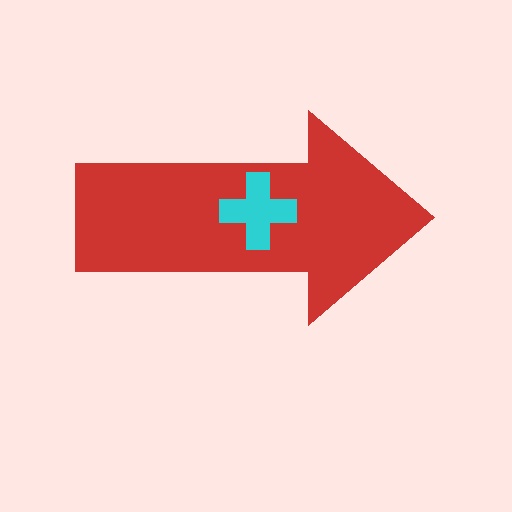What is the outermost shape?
The red arrow.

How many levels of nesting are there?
2.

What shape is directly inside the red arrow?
The cyan cross.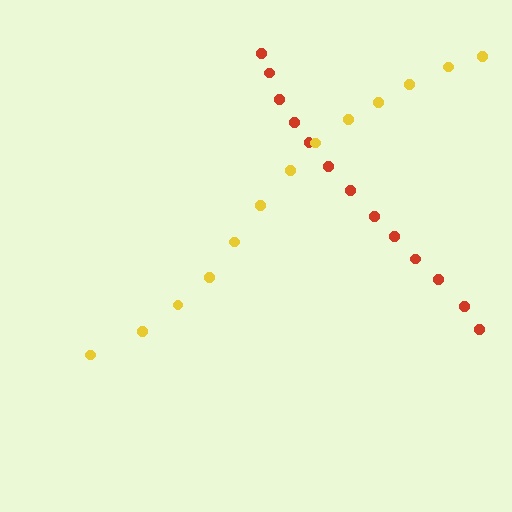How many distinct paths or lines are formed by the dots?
There are 2 distinct paths.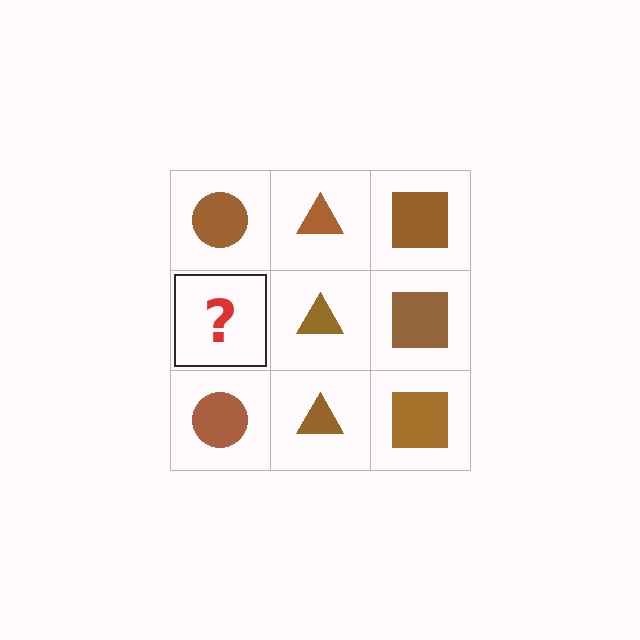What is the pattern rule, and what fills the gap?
The rule is that each column has a consistent shape. The gap should be filled with a brown circle.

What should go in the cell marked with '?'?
The missing cell should contain a brown circle.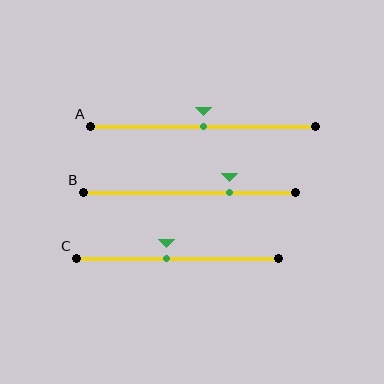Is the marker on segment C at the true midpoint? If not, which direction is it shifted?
No, the marker on segment C is shifted to the left by about 5% of the segment length.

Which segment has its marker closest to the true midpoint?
Segment A has its marker closest to the true midpoint.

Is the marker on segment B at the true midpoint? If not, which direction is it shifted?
No, the marker on segment B is shifted to the right by about 19% of the segment length.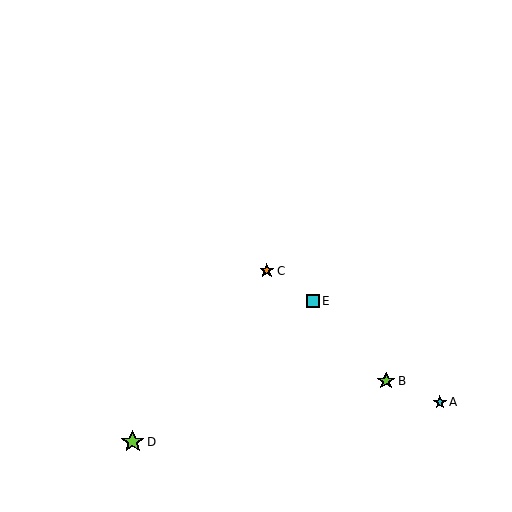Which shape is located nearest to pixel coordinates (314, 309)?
The cyan square (labeled E) at (313, 301) is nearest to that location.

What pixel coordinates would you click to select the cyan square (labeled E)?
Click at (313, 301) to select the cyan square E.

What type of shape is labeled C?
Shape C is an orange star.